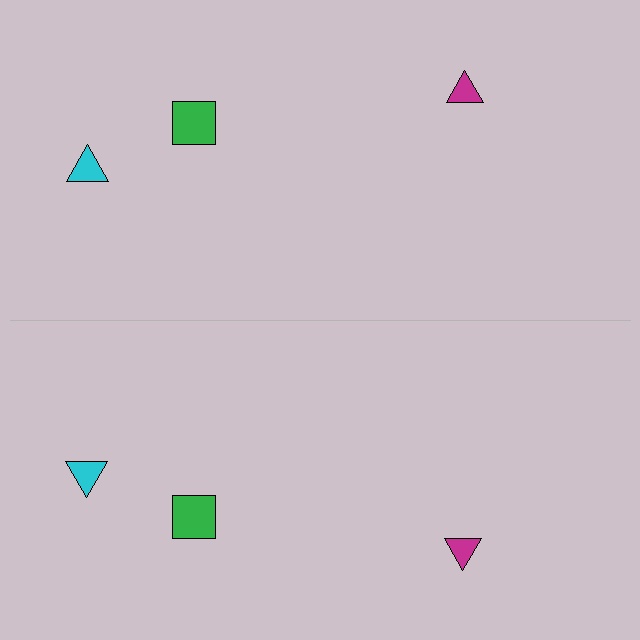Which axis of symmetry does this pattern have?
The pattern has a horizontal axis of symmetry running through the center of the image.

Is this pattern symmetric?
Yes, this pattern has bilateral (reflection) symmetry.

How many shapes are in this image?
There are 6 shapes in this image.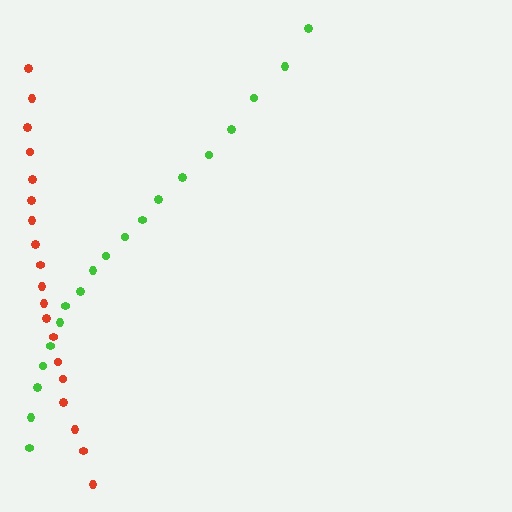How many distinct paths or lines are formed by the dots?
There are 2 distinct paths.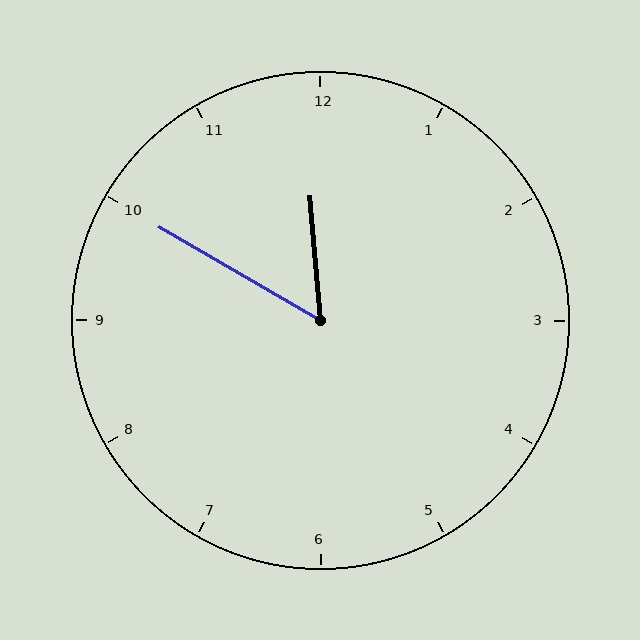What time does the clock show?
11:50.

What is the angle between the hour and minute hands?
Approximately 55 degrees.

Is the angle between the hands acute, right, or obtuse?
It is acute.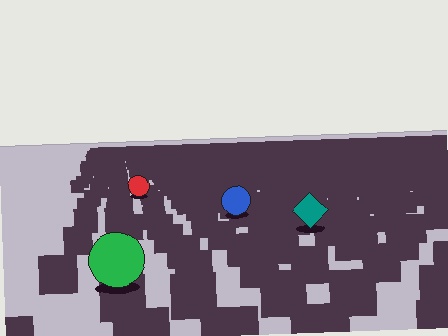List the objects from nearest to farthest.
From nearest to farthest: the green circle, the teal diamond, the blue circle, the red circle.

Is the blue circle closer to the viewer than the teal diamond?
No. The teal diamond is closer — you can tell from the texture gradient: the ground texture is coarser near it.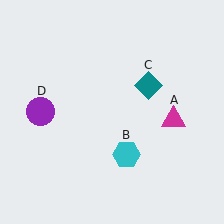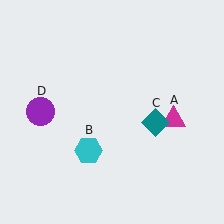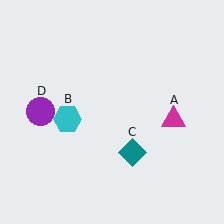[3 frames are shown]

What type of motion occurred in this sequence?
The cyan hexagon (object B), teal diamond (object C) rotated clockwise around the center of the scene.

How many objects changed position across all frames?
2 objects changed position: cyan hexagon (object B), teal diamond (object C).